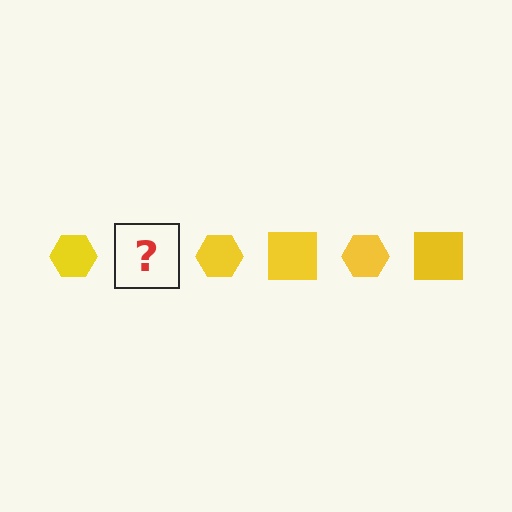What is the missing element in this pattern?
The missing element is a yellow square.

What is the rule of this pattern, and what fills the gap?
The rule is that the pattern cycles through hexagon, square shapes in yellow. The gap should be filled with a yellow square.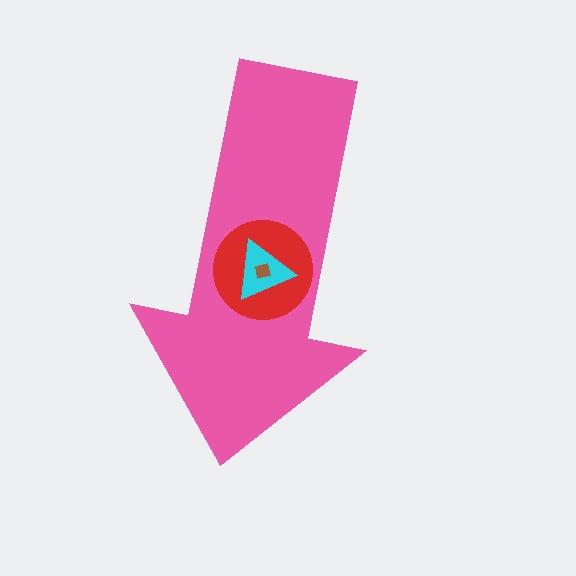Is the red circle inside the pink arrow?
Yes.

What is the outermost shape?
The pink arrow.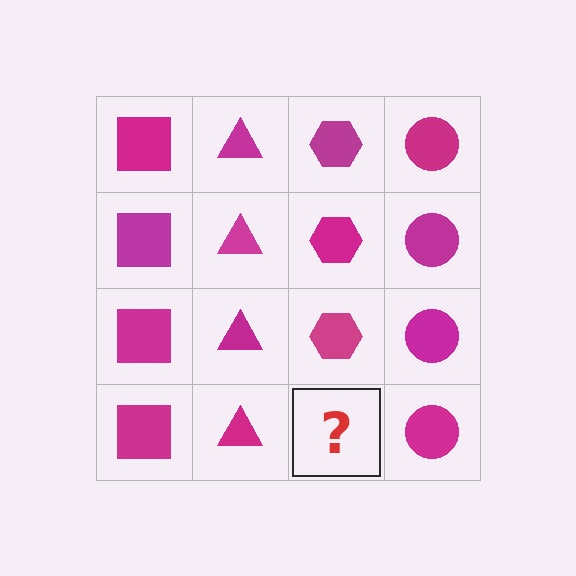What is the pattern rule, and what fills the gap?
The rule is that each column has a consistent shape. The gap should be filled with a magenta hexagon.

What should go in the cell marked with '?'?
The missing cell should contain a magenta hexagon.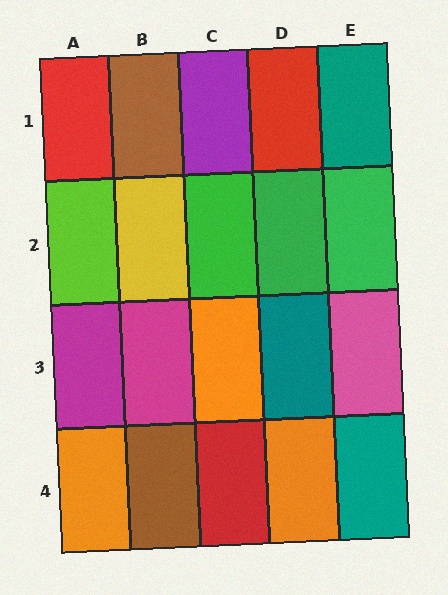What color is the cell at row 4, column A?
Orange.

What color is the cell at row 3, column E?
Pink.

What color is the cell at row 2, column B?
Yellow.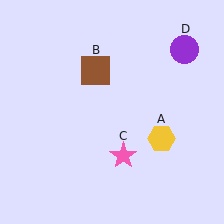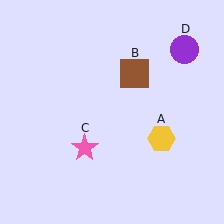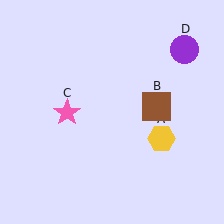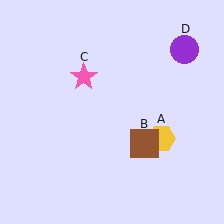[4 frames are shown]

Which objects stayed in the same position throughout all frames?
Yellow hexagon (object A) and purple circle (object D) remained stationary.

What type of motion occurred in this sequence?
The brown square (object B), pink star (object C) rotated clockwise around the center of the scene.